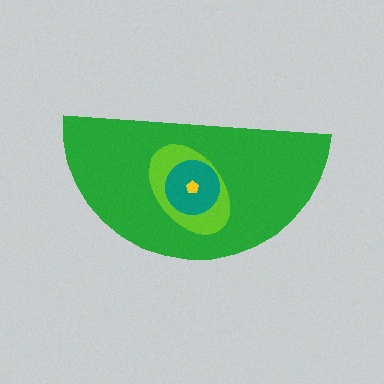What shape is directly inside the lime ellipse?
The teal circle.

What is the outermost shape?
The green semicircle.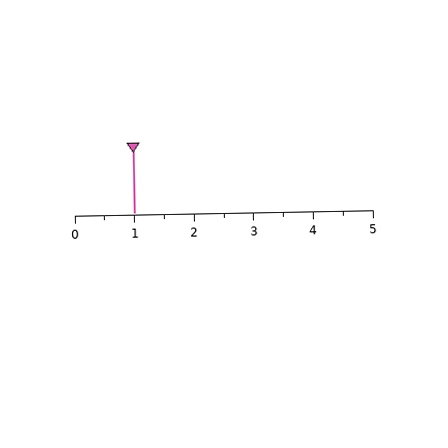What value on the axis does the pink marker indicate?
The marker indicates approximately 1.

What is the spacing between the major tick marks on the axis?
The major ticks are spaced 1 apart.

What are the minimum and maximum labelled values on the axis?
The axis runs from 0 to 5.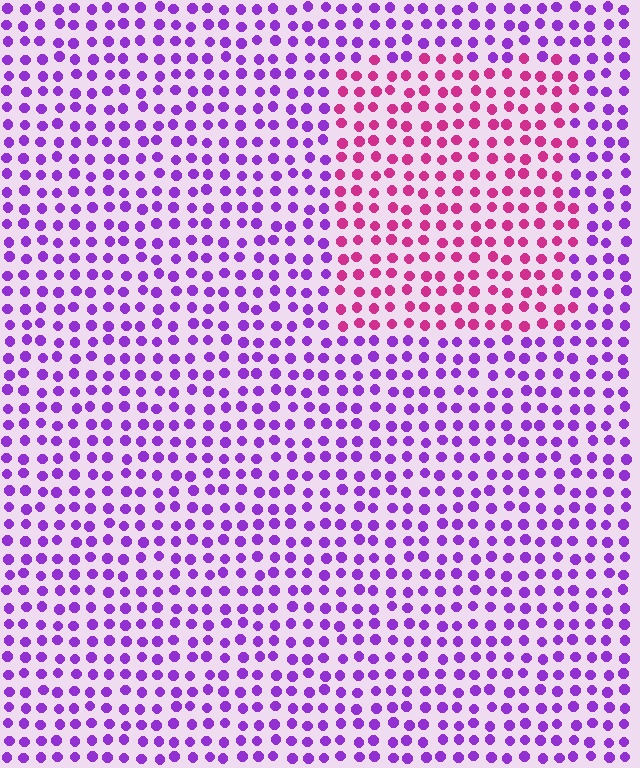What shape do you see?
I see a rectangle.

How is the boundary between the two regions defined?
The boundary is defined purely by a slight shift in hue (about 48 degrees). Spacing, size, and orientation are identical on both sides.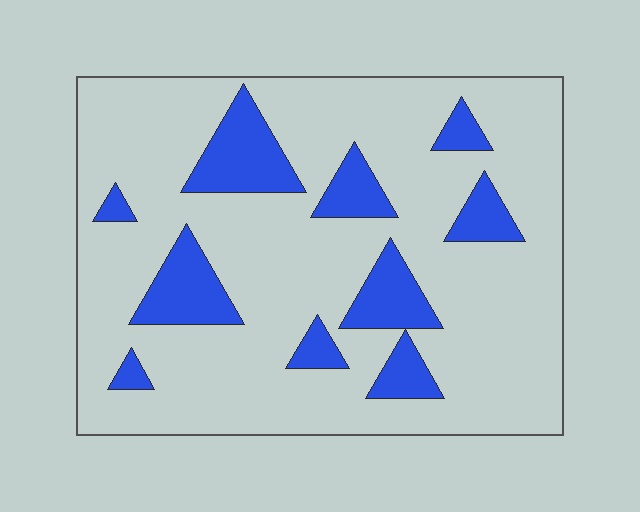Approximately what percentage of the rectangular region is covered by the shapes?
Approximately 20%.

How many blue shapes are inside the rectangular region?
10.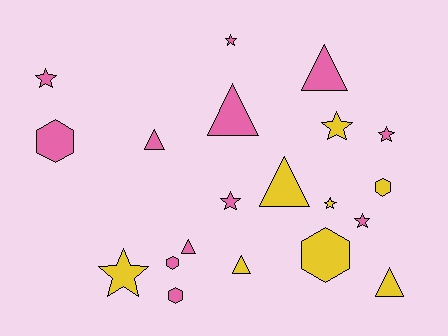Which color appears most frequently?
Pink, with 12 objects.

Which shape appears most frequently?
Star, with 8 objects.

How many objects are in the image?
There are 20 objects.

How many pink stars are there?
There are 5 pink stars.